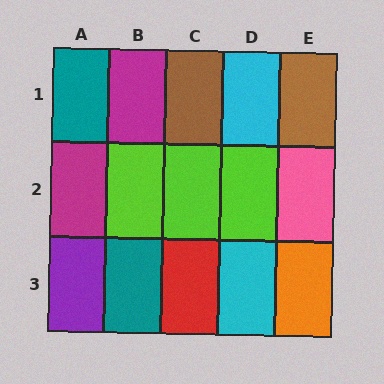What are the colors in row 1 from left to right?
Teal, magenta, brown, cyan, brown.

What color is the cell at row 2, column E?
Pink.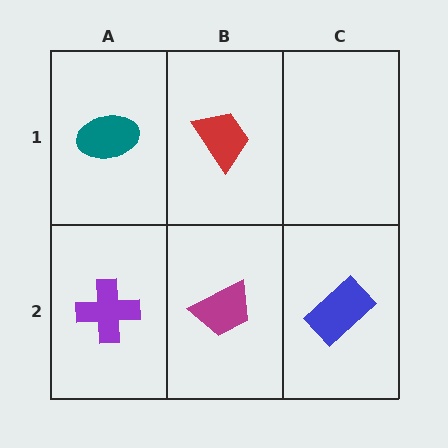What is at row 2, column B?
A magenta trapezoid.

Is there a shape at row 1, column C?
No, that cell is empty.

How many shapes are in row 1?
2 shapes.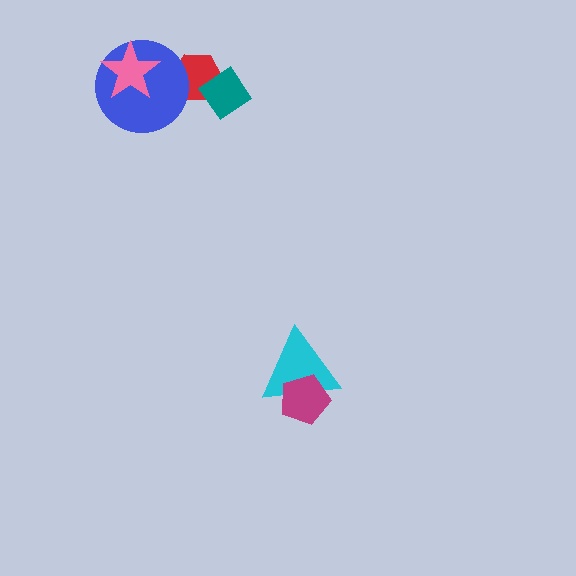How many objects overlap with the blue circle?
2 objects overlap with the blue circle.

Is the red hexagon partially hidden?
Yes, it is partially covered by another shape.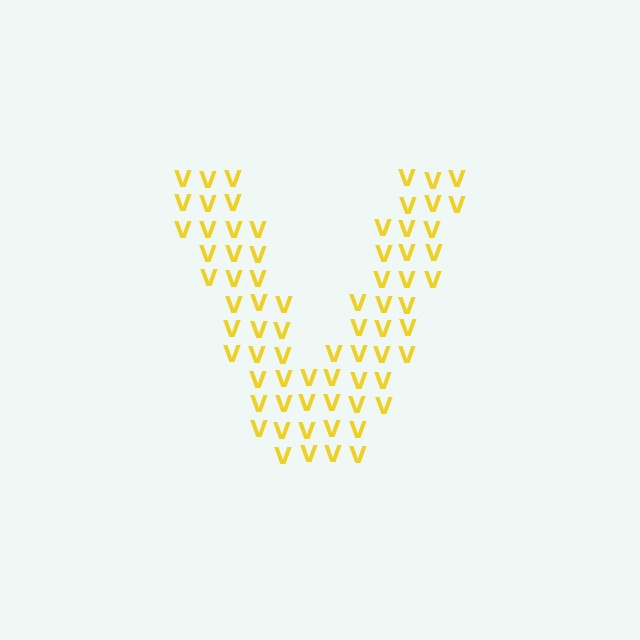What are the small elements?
The small elements are letter V's.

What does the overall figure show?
The overall figure shows the letter V.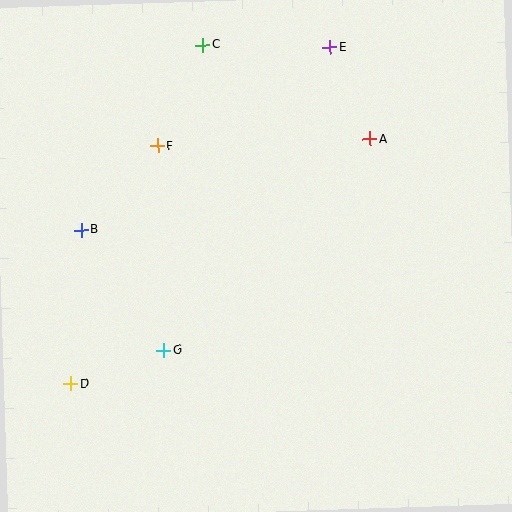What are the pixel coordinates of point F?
Point F is at (158, 146).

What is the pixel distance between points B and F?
The distance between B and F is 114 pixels.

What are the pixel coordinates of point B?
Point B is at (81, 230).